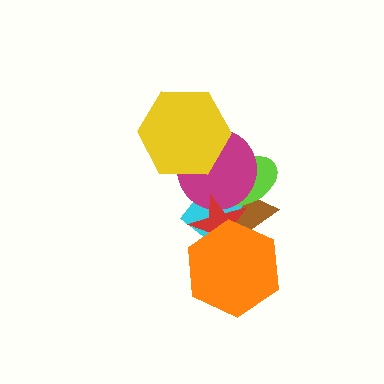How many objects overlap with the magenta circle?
5 objects overlap with the magenta circle.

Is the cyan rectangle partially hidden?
Yes, it is partially covered by another shape.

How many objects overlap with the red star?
5 objects overlap with the red star.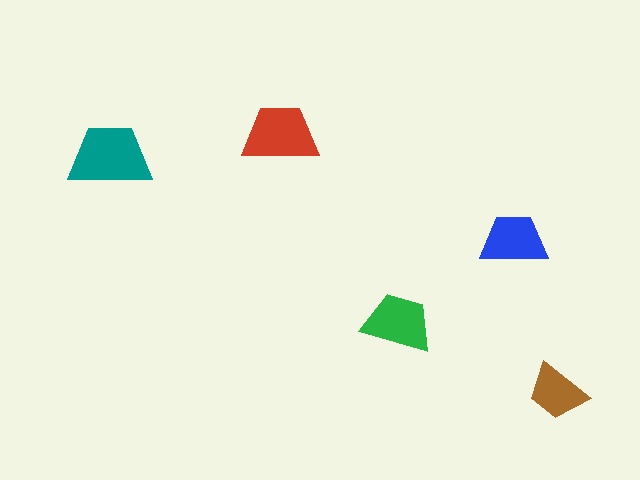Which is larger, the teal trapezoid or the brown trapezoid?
The teal one.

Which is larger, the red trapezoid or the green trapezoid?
The red one.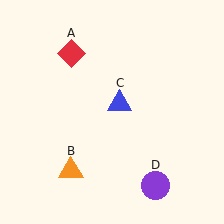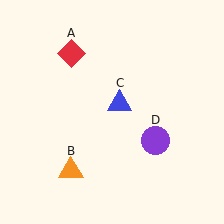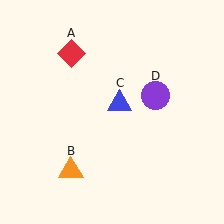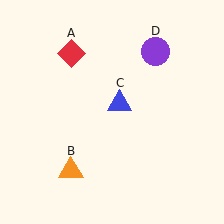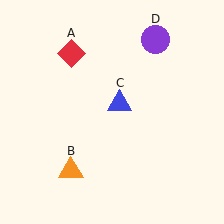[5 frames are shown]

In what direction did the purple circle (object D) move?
The purple circle (object D) moved up.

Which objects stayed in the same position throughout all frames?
Red diamond (object A) and orange triangle (object B) and blue triangle (object C) remained stationary.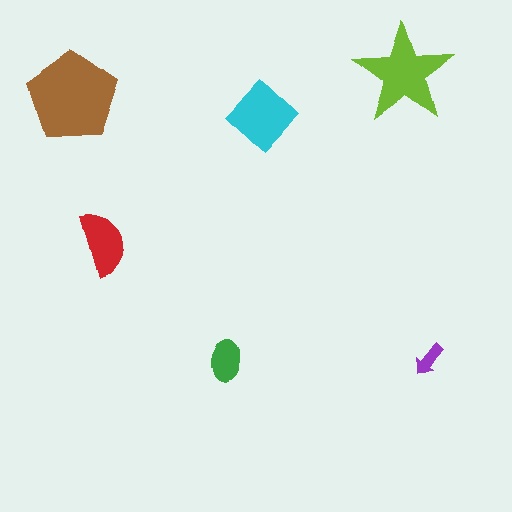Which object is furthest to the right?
The purple arrow is rightmost.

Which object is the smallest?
The purple arrow.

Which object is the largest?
The brown pentagon.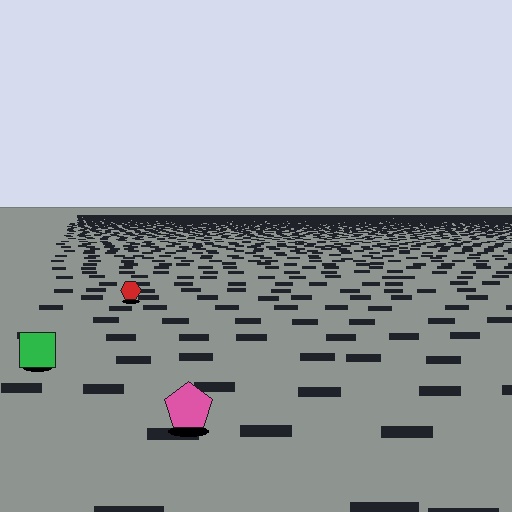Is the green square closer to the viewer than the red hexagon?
Yes. The green square is closer — you can tell from the texture gradient: the ground texture is coarser near it.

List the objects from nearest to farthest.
From nearest to farthest: the pink pentagon, the green square, the red hexagon.